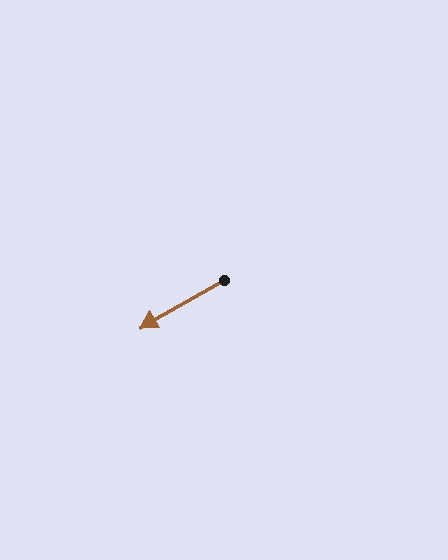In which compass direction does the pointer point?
Southwest.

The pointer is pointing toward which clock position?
Roughly 8 o'clock.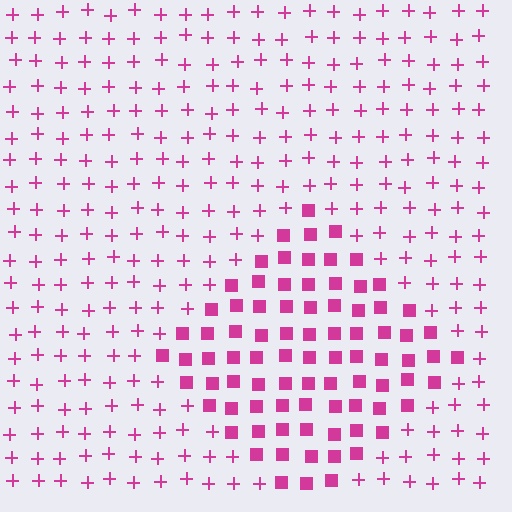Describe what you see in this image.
The image is filled with small magenta elements arranged in a uniform grid. A diamond-shaped region contains squares, while the surrounding area contains plus signs. The boundary is defined purely by the change in element shape.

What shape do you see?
I see a diamond.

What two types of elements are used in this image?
The image uses squares inside the diamond region and plus signs outside it.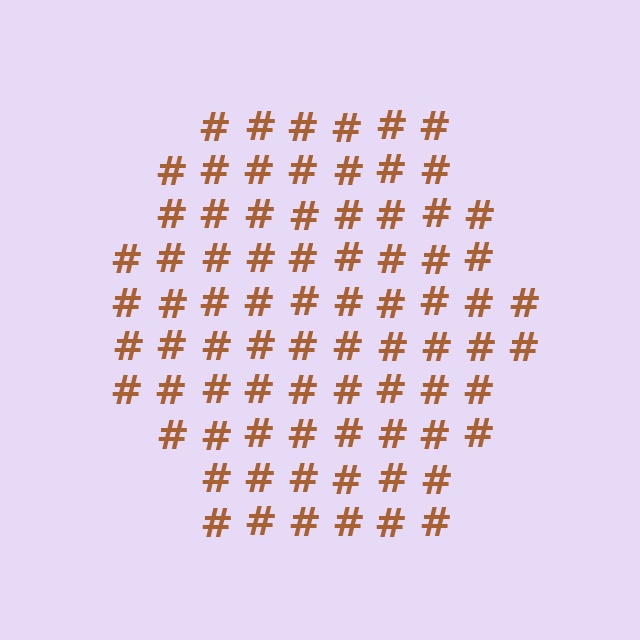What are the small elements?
The small elements are hash symbols.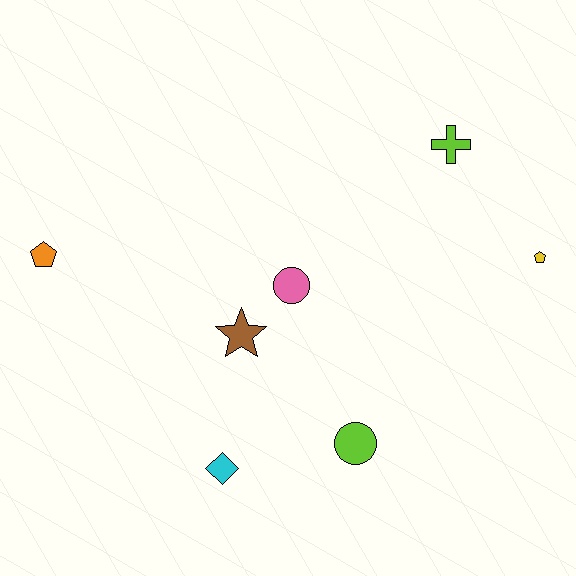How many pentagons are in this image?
There are 2 pentagons.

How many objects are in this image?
There are 7 objects.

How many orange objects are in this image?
There is 1 orange object.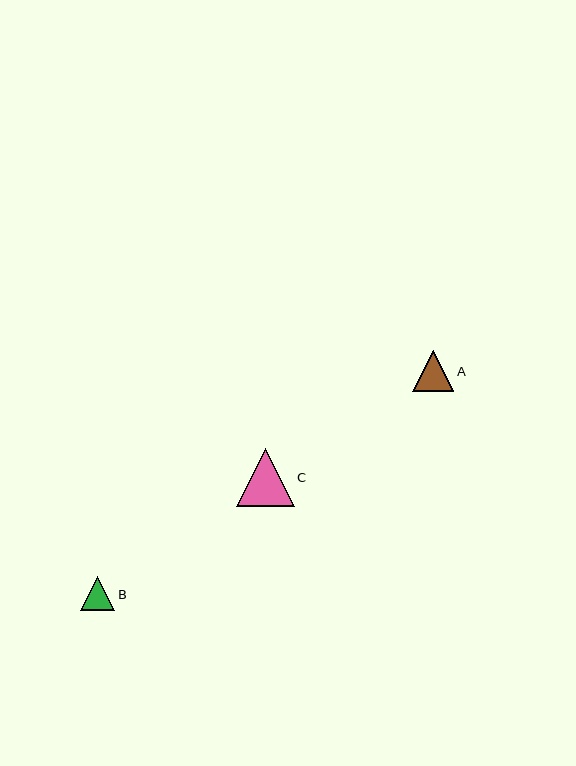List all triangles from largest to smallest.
From largest to smallest: C, A, B.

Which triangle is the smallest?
Triangle B is the smallest with a size of approximately 34 pixels.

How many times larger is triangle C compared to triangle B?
Triangle C is approximately 1.7 times the size of triangle B.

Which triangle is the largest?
Triangle C is the largest with a size of approximately 58 pixels.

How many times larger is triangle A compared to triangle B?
Triangle A is approximately 1.2 times the size of triangle B.